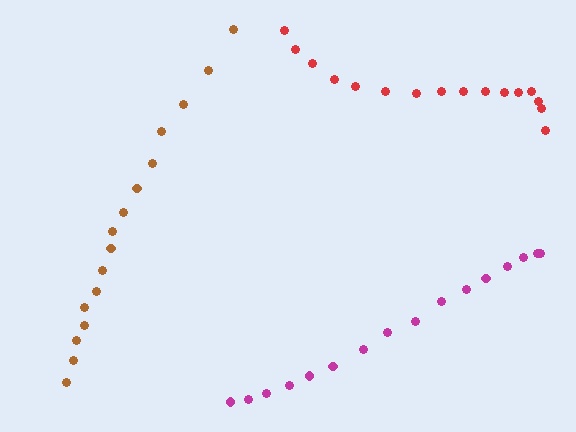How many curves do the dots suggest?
There are 3 distinct paths.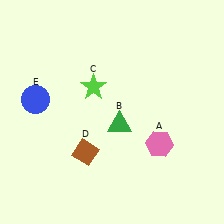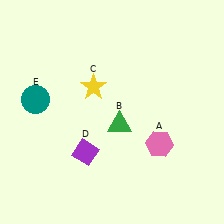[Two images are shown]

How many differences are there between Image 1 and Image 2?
There are 3 differences between the two images.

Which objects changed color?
C changed from lime to yellow. D changed from brown to purple. E changed from blue to teal.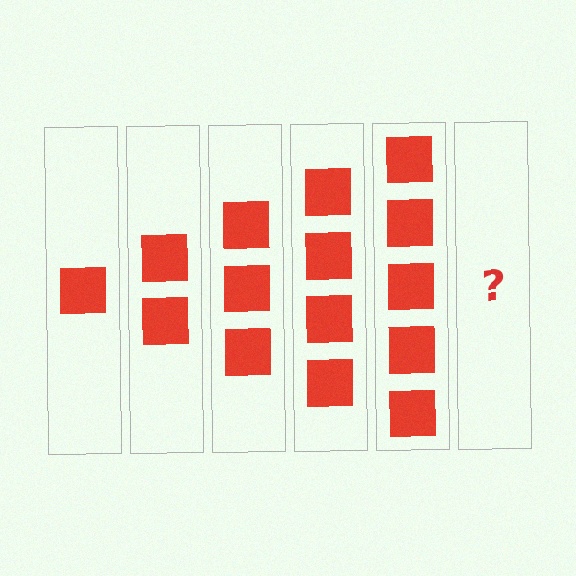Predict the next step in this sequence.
The next step is 6 squares.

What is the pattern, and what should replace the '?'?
The pattern is that each step adds one more square. The '?' should be 6 squares.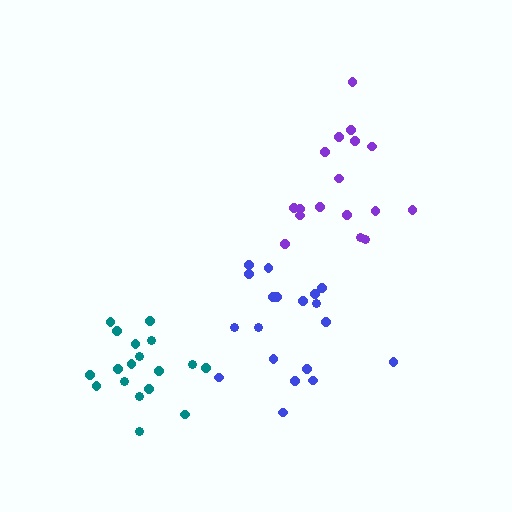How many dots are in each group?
Group 1: 18 dots, Group 2: 17 dots, Group 3: 19 dots (54 total).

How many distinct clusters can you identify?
There are 3 distinct clusters.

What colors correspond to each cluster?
The clusters are colored: teal, purple, blue.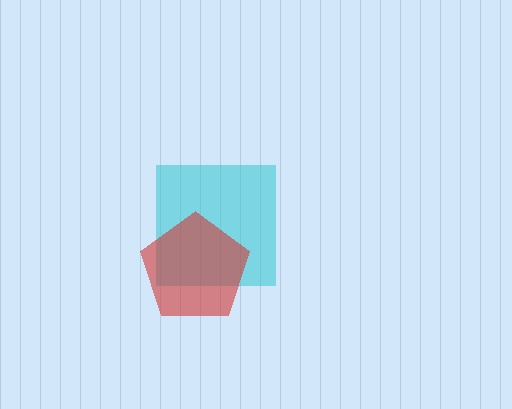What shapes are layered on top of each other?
The layered shapes are: a cyan square, a red pentagon.